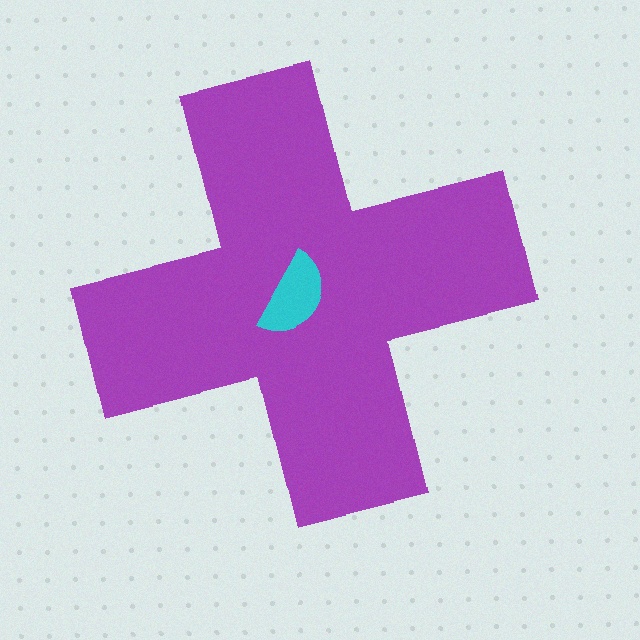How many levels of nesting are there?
2.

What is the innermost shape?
The cyan semicircle.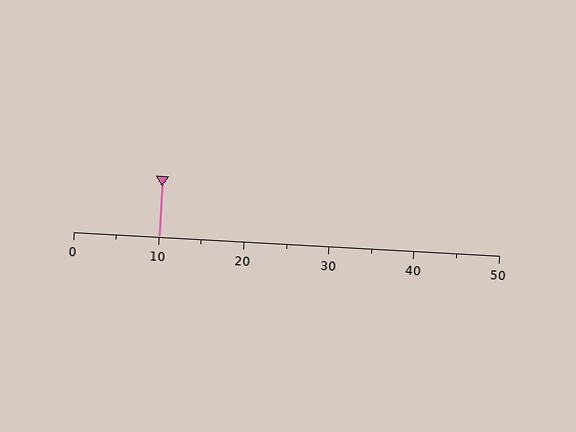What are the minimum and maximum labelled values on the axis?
The axis runs from 0 to 50.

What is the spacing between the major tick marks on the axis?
The major ticks are spaced 10 apart.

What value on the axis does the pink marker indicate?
The marker indicates approximately 10.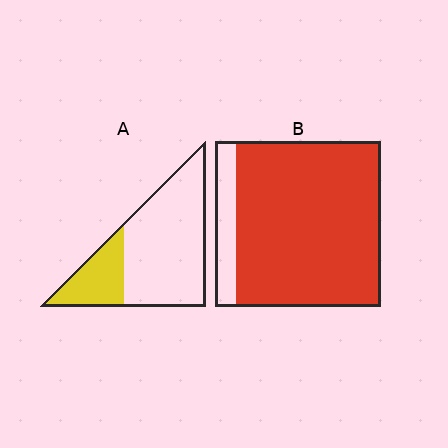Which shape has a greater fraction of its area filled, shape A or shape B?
Shape B.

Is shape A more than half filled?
No.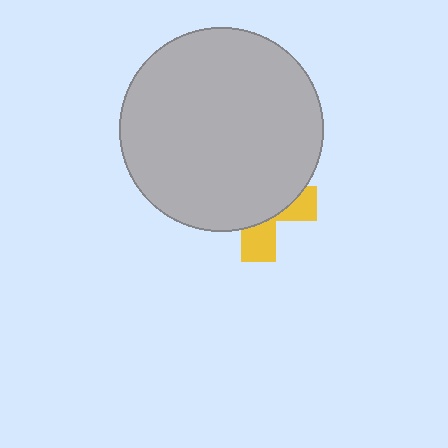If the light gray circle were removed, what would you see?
You would see the complete yellow cross.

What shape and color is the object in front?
The object in front is a light gray circle.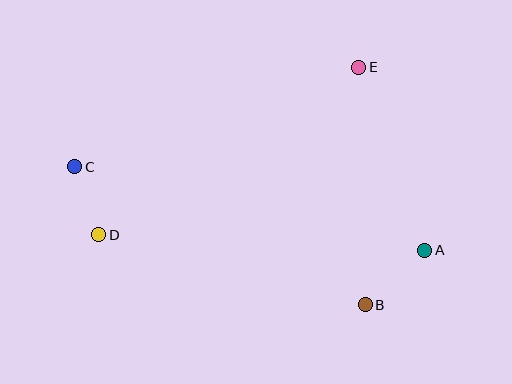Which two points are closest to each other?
Points C and D are closest to each other.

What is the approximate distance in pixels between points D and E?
The distance between D and E is approximately 309 pixels.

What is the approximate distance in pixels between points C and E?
The distance between C and E is approximately 301 pixels.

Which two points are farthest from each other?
Points A and C are farthest from each other.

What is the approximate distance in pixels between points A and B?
The distance between A and B is approximately 81 pixels.